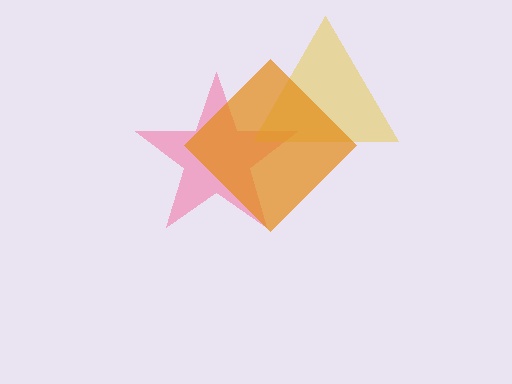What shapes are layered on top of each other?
The layered shapes are: a pink star, a yellow triangle, an orange diamond.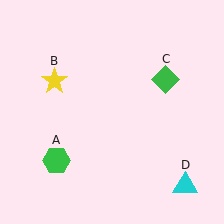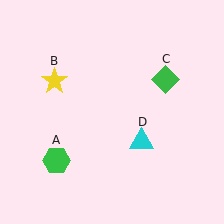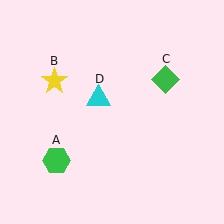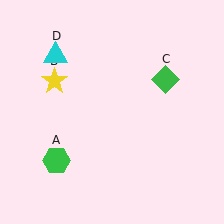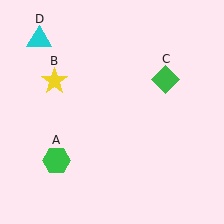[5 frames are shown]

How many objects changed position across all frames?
1 object changed position: cyan triangle (object D).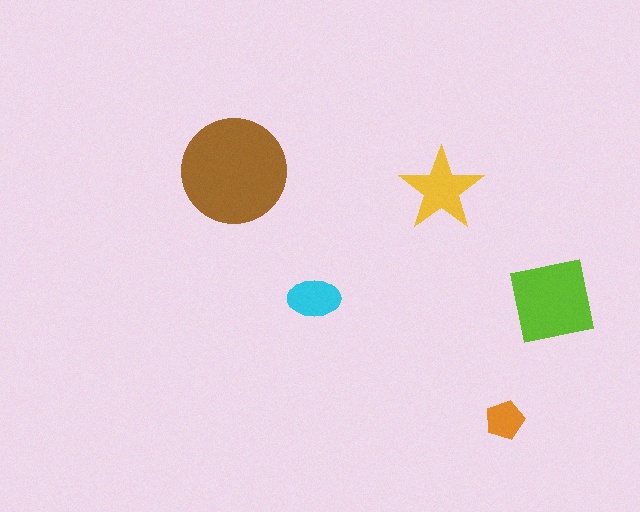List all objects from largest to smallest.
The brown circle, the lime square, the yellow star, the cyan ellipse, the orange pentagon.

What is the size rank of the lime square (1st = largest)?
2nd.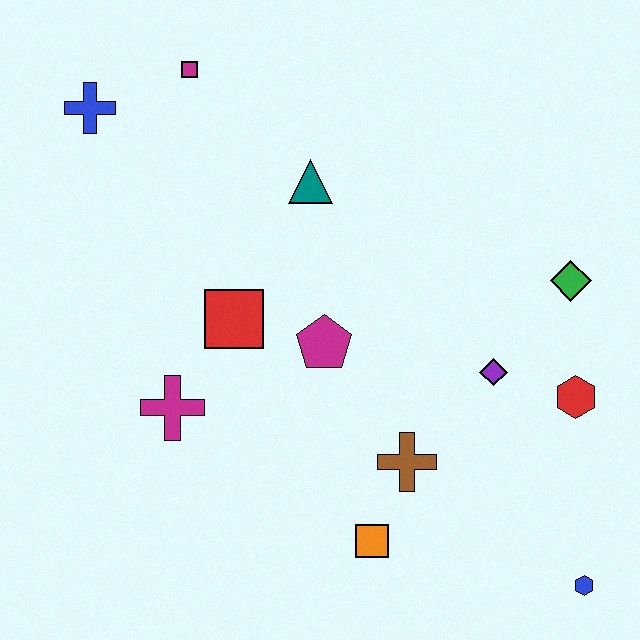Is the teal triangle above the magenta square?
No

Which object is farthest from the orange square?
The blue cross is farthest from the orange square.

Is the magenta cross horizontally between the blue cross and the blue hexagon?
Yes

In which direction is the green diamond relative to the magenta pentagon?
The green diamond is to the right of the magenta pentagon.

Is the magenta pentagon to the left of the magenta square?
No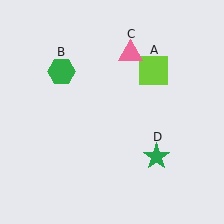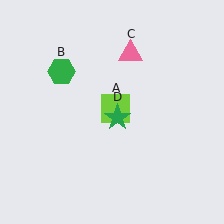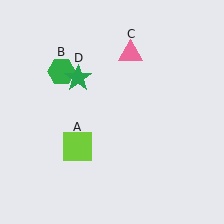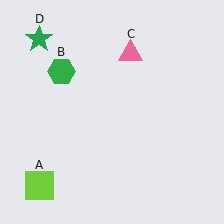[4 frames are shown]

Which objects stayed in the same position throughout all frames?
Green hexagon (object B) and pink triangle (object C) remained stationary.